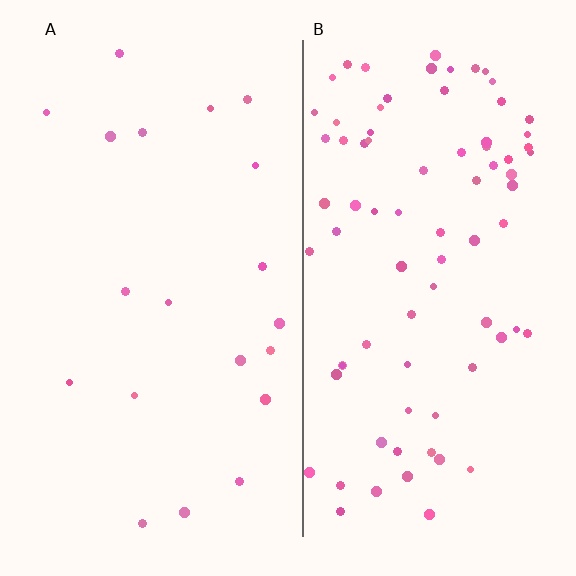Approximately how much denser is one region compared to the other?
Approximately 4.1× — region B over region A.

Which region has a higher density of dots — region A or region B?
B (the right).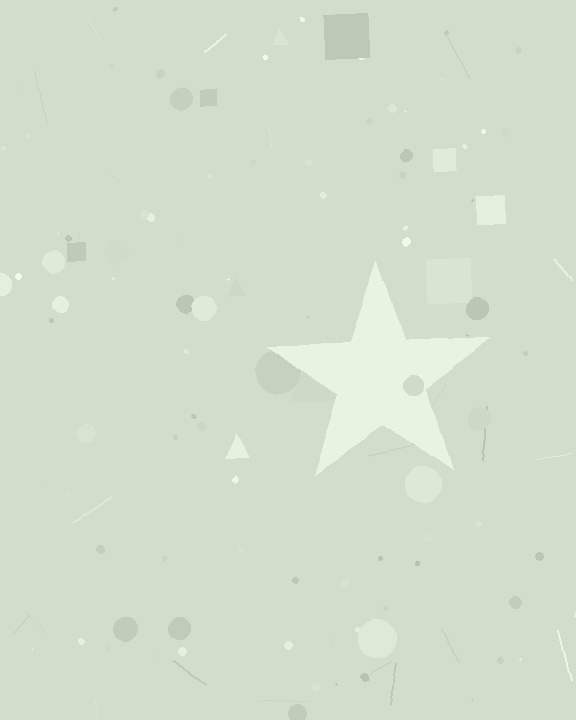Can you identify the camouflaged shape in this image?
The camouflaged shape is a star.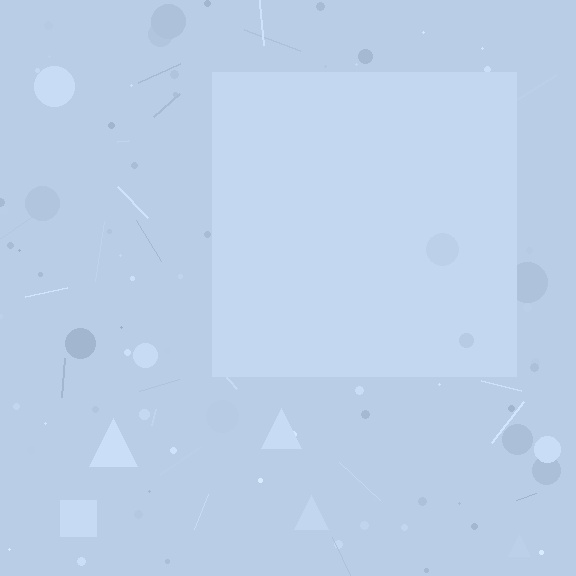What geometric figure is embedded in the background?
A square is embedded in the background.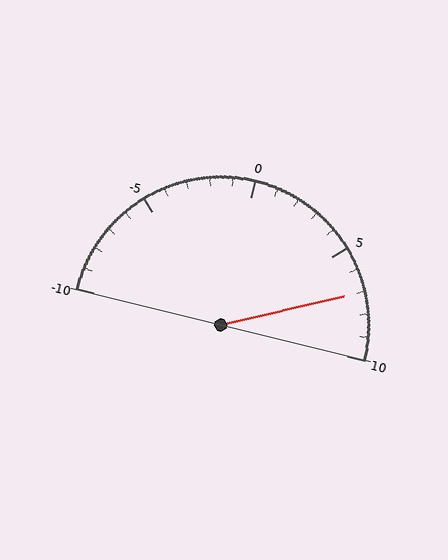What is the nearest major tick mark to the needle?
The nearest major tick mark is 5.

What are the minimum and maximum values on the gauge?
The gauge ranges from -10 to 10.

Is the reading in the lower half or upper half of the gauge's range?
The reading is in the upper half of the range (-10 to 10).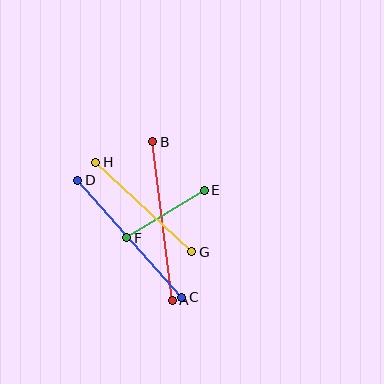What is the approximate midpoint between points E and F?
The midpoint is at approximately (166, 214) pixels.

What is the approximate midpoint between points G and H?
The midpoint is at approximately (144, 207) pixels.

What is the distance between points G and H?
The distance is approximately 131 pixels.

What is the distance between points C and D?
The distance is approximately 156 pixels.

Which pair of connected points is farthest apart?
Points A and B are farthest apart.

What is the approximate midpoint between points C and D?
The midpoint is at approximately (130, 239) pixels.